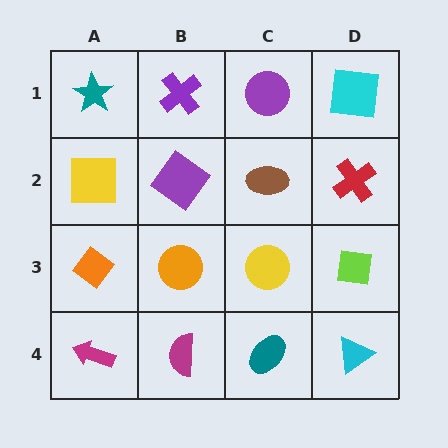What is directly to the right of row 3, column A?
An orange circle.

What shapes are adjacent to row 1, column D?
A red cross (row 2, column D), a purple circle (row 1, column C).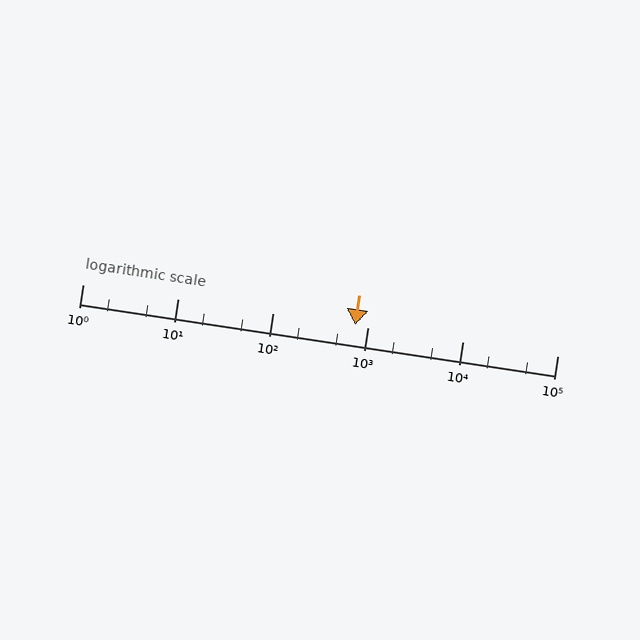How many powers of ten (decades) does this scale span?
The scale spans 5 decades, from 1 to 100000.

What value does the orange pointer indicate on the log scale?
The pointer indicates approximately 740.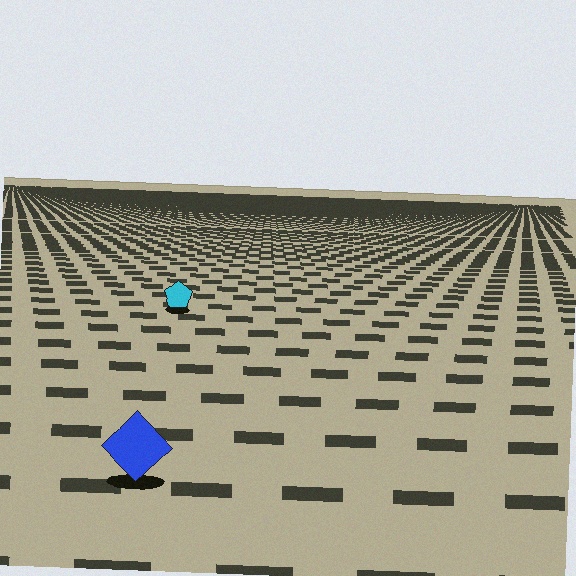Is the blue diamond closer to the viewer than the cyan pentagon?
Yes. The blue diamond is closer — you can tell from the texture gradient: the ground texture is coarser near it.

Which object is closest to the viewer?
The blue diamond is closest. The texture marks near it are larger and more spread out.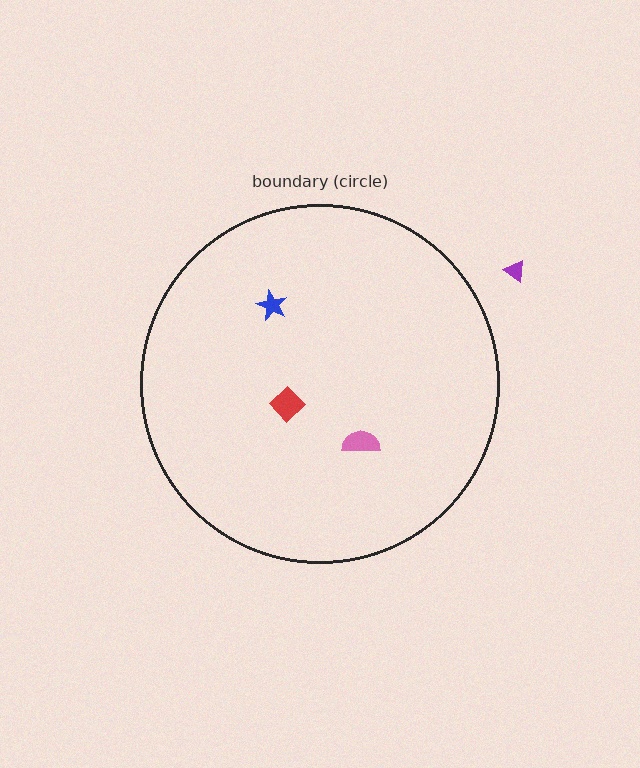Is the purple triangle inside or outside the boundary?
Outside.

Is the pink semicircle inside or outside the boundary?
Inside.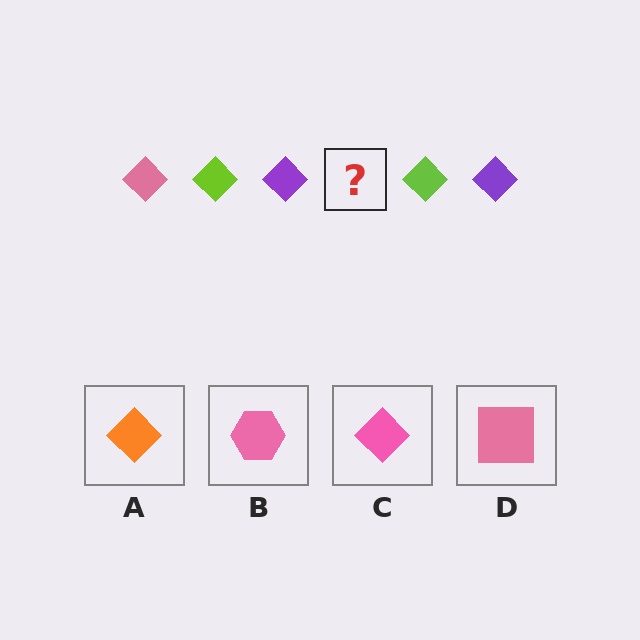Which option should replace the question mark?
Option C.